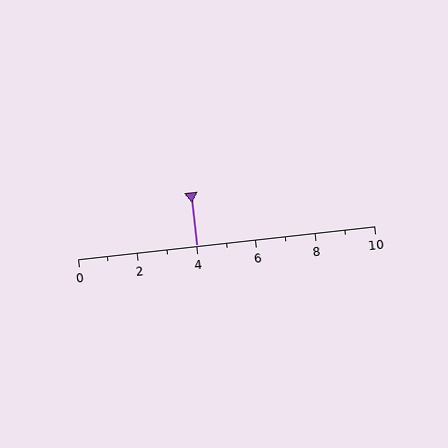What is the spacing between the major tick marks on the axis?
The major ticks are spaced 2 apart.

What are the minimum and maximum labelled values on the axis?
The axis runs from 0 to 10.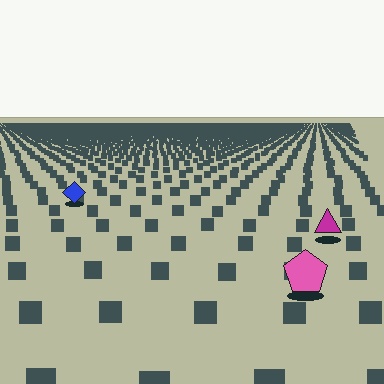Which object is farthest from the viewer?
The blue diamond is farthest from the viewer. It appears smaller and the ground texture around it is denser.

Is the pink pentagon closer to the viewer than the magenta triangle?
Yes. The pink pentagon is closer — you can tell from the texture gradient: the ground texture is coarser near it.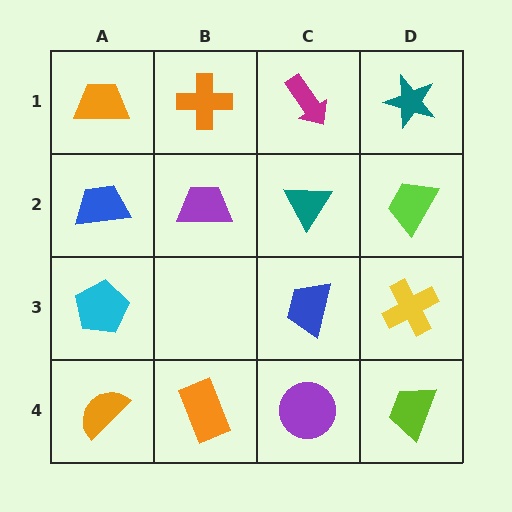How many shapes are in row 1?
4 shapes.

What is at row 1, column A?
An orange trapezoid.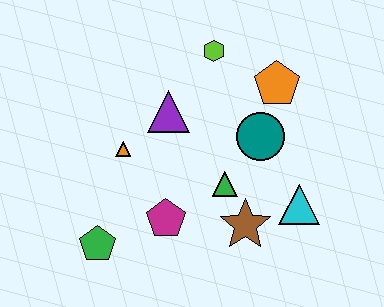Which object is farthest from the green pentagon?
The orange pentagon is farthest from the green pentagon.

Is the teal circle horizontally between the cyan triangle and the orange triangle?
Yes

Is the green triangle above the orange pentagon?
No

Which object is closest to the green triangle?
The brown star is closest to the green triangle.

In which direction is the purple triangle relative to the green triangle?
The purple triangle is above the green triangle.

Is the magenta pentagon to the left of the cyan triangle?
Yes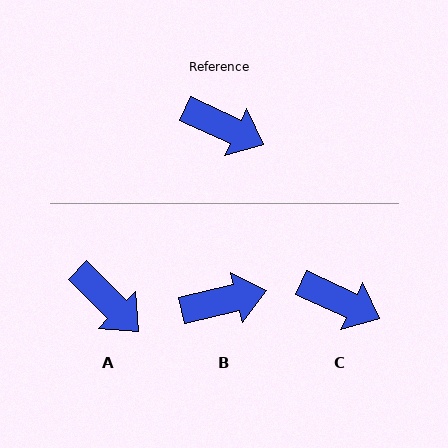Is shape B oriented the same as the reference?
No, it is off by about 38 degrees.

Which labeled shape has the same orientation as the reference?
C.